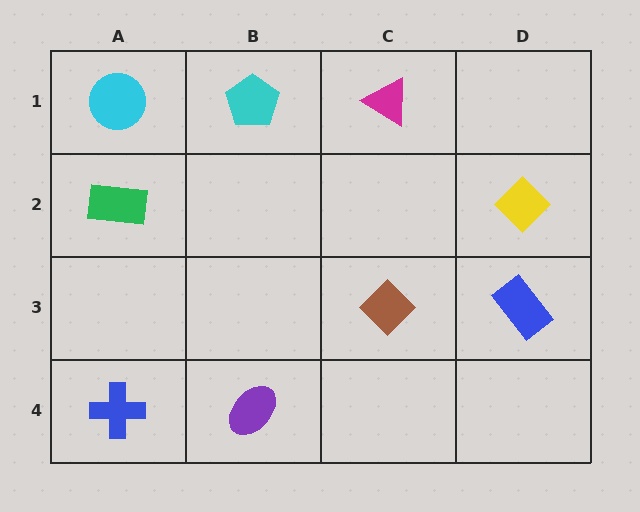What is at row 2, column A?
A green rectangle.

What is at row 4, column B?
A purple ellipse.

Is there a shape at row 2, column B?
No, that cell is empty.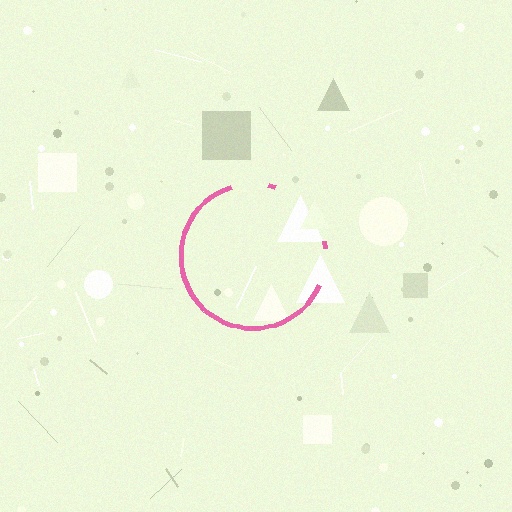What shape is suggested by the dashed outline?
The dashed outline suggests a circle.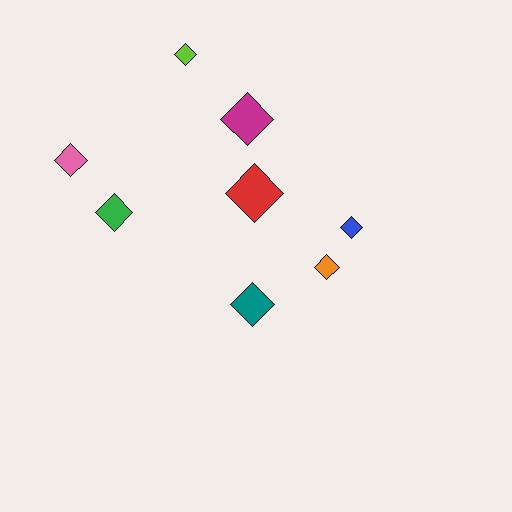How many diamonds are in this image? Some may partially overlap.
There are 8 diamonds.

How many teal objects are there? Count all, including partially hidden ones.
There is 1 teal object.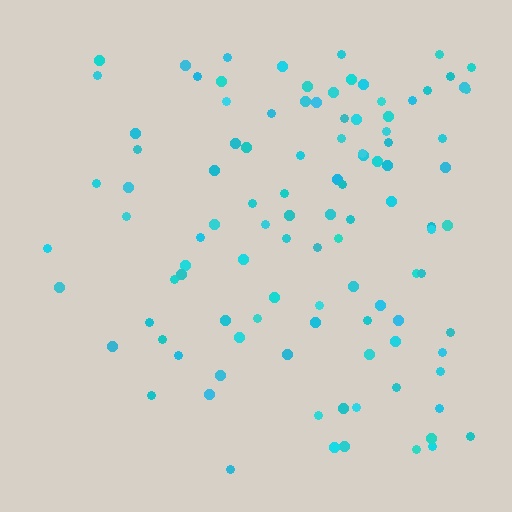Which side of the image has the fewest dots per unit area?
The left.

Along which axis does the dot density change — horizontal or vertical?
Horizontal.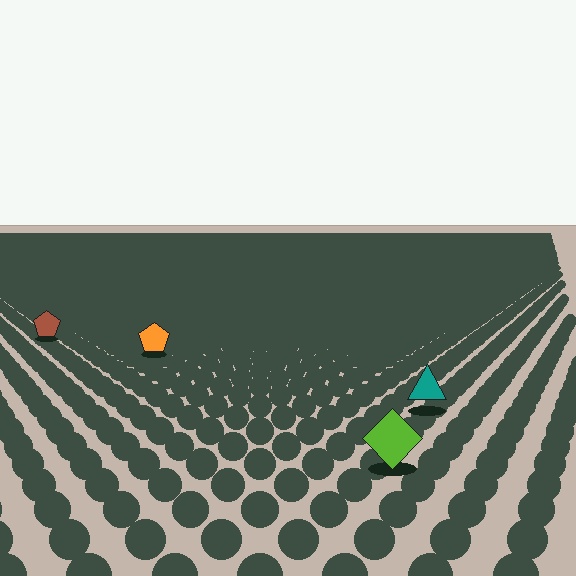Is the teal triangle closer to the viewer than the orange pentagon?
Yes. The teal triangle is closer — you can tell from the texture gradient: the ground texture is coarser near it.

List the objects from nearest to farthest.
From nearest to farthest: the lime diamond, the teal triangle, the orange pentagon, the brown pentagon.